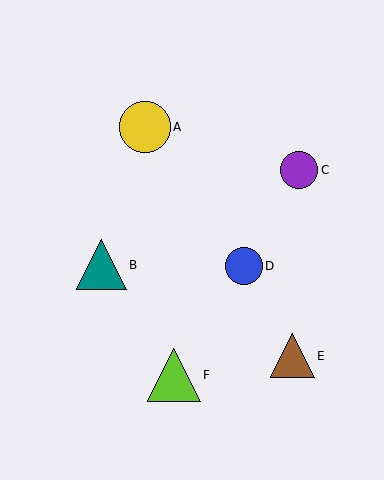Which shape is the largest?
The lime triangle (labeled F) is the largest.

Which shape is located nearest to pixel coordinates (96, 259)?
The teal triangle (labeled B) at (101, 265) is nearest to that location.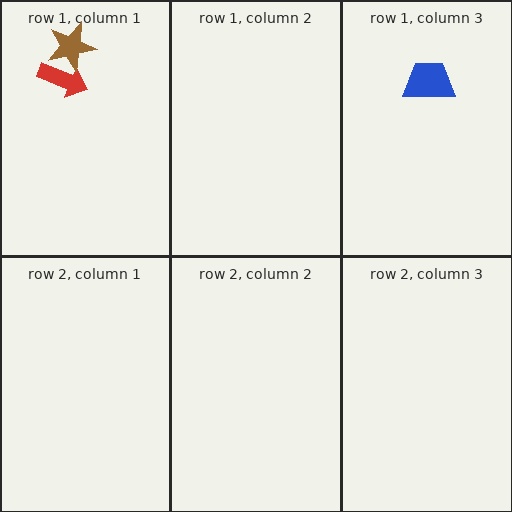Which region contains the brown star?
The row 1, column 1 region.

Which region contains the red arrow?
The row 1, column 1 region.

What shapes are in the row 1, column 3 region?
The blue trapezoid.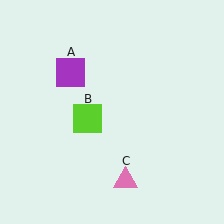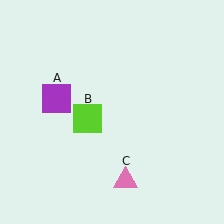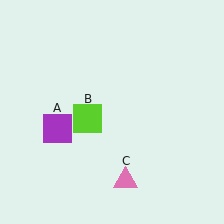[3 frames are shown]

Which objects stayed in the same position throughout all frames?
Lime square (object B) and pink triangle (object C) remained stationary.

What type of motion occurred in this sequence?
The purple square (object A) rotated counterclockwise around the center of the scene.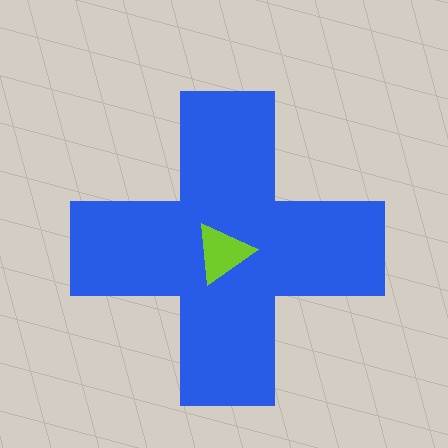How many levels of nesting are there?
2.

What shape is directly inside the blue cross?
The lime triangle.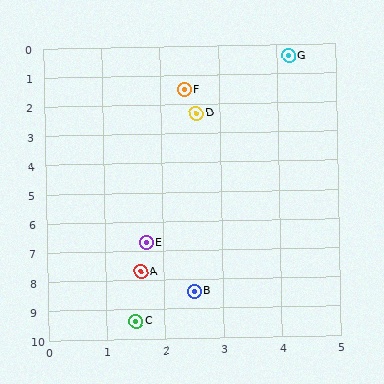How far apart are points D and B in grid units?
Points D and B are about 6.1 grid units apart.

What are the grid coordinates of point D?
Point D is at approximately (2.6, 2.3).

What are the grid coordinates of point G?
Point G is at approximately (4.2, 0.4).